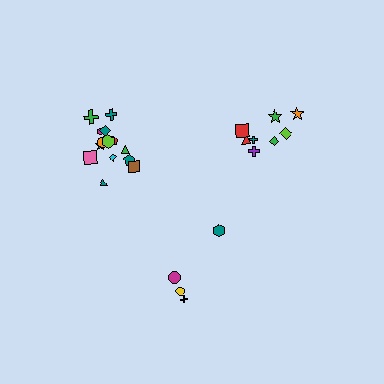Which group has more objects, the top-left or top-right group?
The top-left group.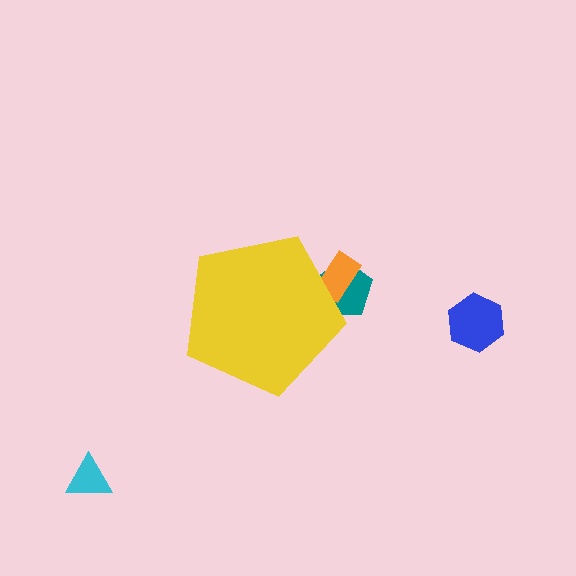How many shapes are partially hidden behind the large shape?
2 shapes are partially hidden.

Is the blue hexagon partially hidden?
No, the blue hexagon is fully visible.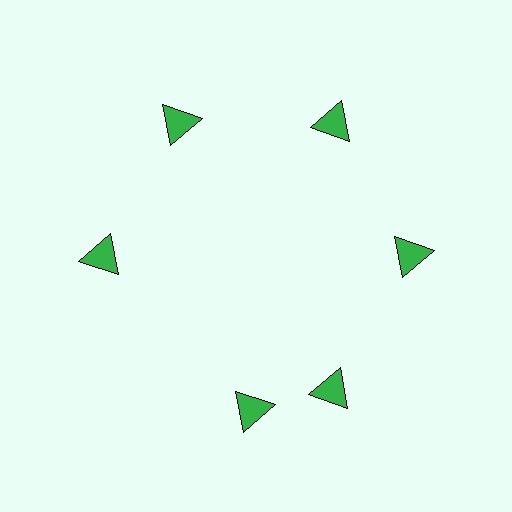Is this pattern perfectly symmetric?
No. The 6 green triangles are arranged in a ring, but one element near the 7 o'clock position is rotated out of alignment along the ring, breaking the 6-fold rotational symmetry.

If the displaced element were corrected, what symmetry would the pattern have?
It would have 6-fold rotational symmetry — the pattern would map onto itself every 60 degrees.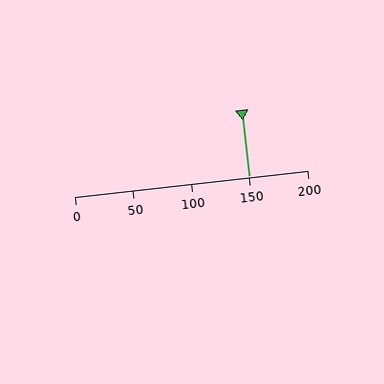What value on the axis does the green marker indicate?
The marker indicates approximately 150.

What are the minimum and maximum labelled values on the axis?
The axis runs from 0 to 200.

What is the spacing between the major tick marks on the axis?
The major ticks are spaced 50 apart.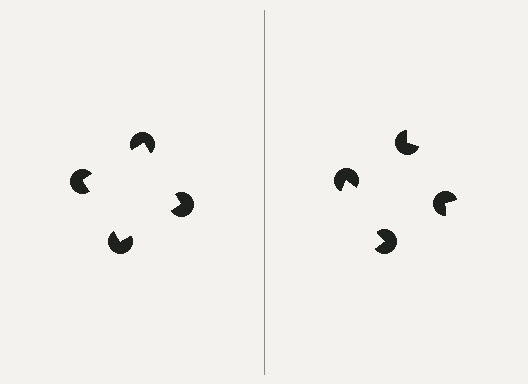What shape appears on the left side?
An illusory square.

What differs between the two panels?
The pac-man discs are positioned identically on both sides; only the wedge orientations differ. On the left they align to a square; on the right they are misaligned.